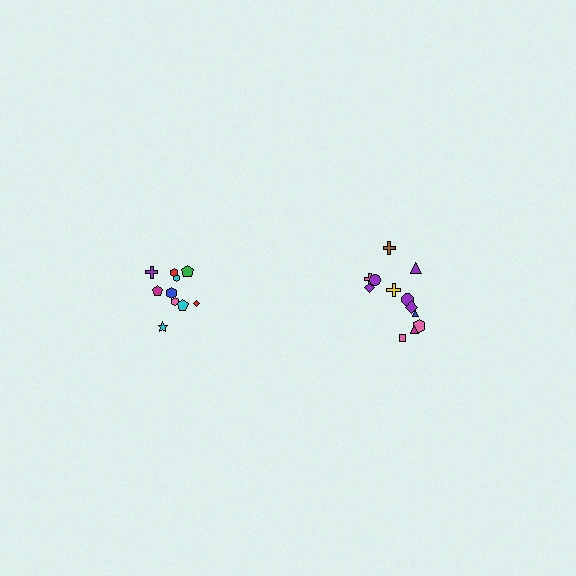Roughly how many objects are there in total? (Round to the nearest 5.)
Roughly 20 objects in total.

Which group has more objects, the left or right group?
The right group.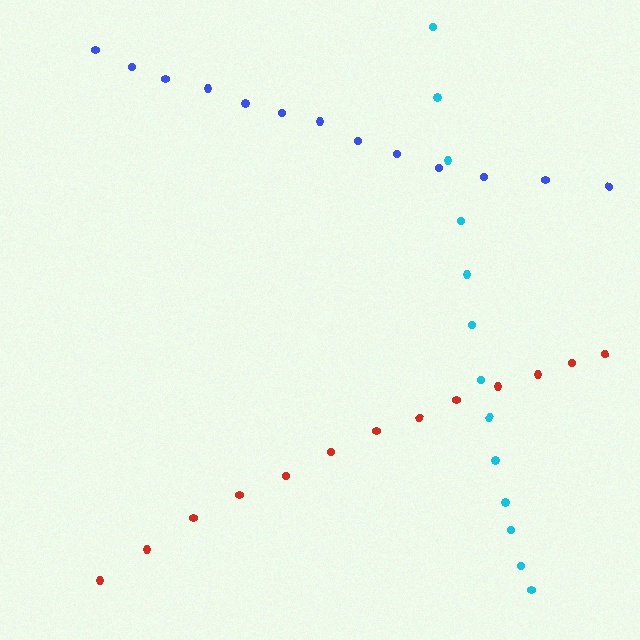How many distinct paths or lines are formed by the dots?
There are 3 distinct paths.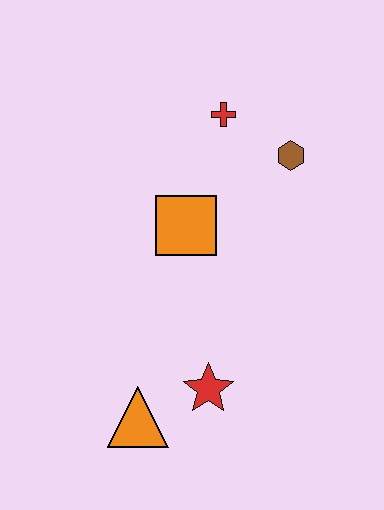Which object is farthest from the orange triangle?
The red cross is farthest from the orange triangle.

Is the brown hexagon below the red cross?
Yes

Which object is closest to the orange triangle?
The red star is closest to the orange triangle.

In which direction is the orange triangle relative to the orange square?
The orange triangle is below the orange square.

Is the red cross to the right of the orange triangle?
Yes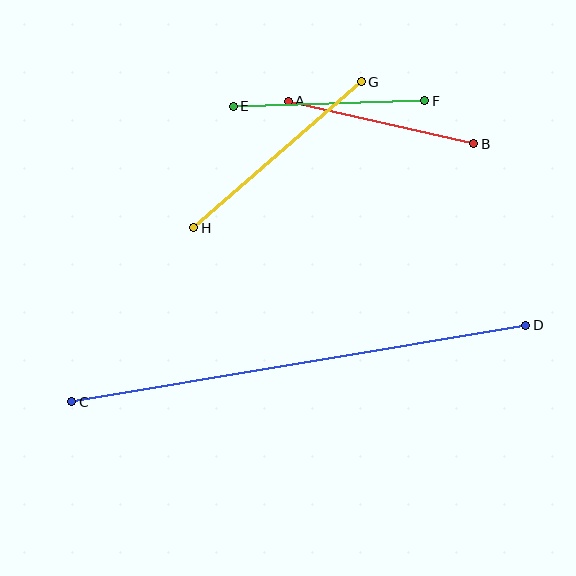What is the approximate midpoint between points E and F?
The midpoint is at approximately (329, 104) pixels.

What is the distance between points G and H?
The distance is approximately 222 pixels.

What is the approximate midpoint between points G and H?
The midpoint is at approximately (278, 155) pixels.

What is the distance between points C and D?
The distance is approximately 461 pixels.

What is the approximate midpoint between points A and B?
The midpoint is at approximately (381, 123) pixels.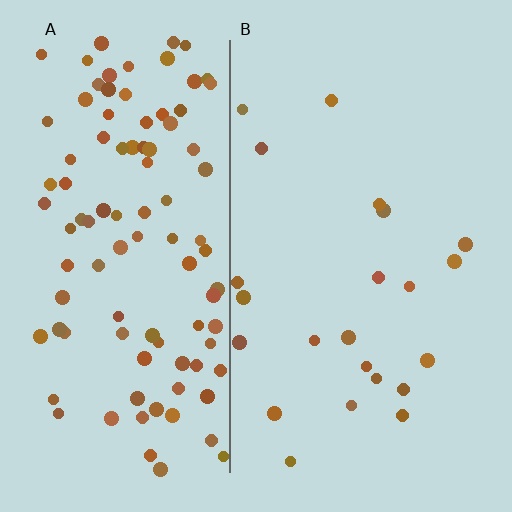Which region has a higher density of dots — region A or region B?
A (the left).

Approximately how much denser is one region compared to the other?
Approximately 4.6× — region A over region B.